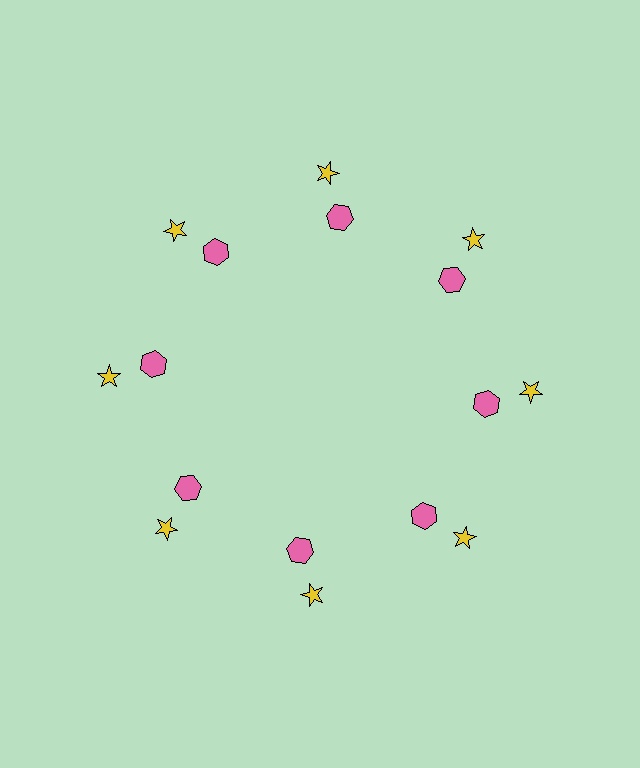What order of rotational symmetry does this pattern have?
This pattern has 8-fold rotational symmetry.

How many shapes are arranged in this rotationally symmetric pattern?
There are 16 shapes, arranged in 8 groups of 2.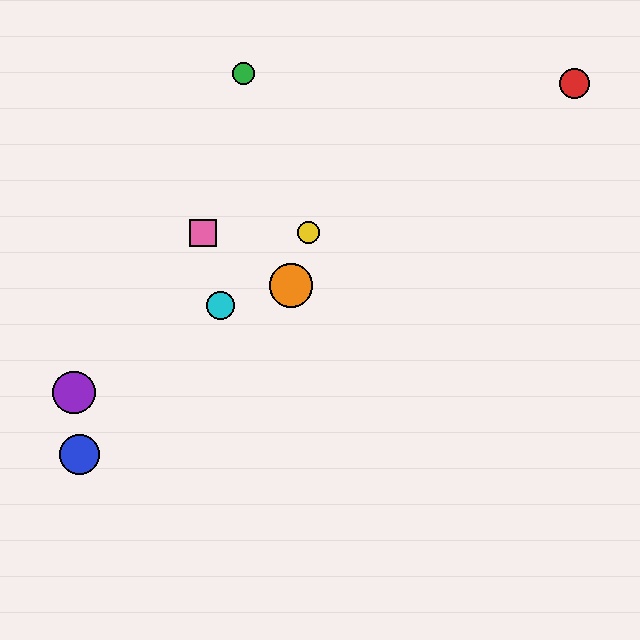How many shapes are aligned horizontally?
2 shapes (the yellow circle, the pink square) are aligned horizontally.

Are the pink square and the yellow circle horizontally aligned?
Yes, both are at y≈233.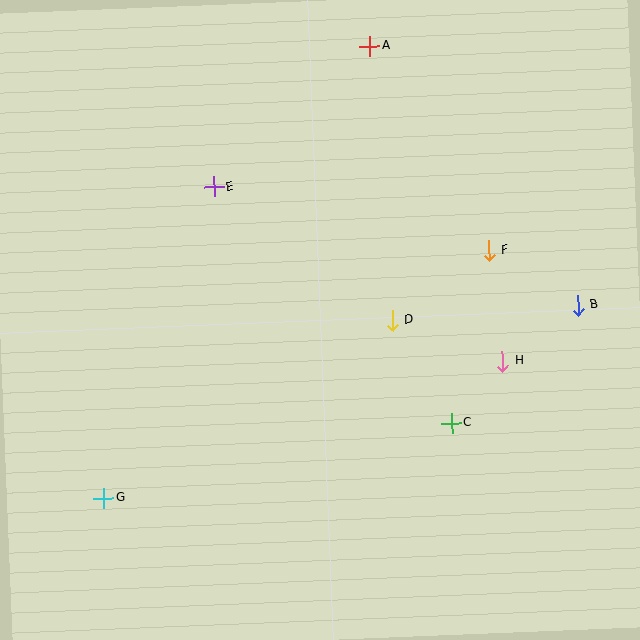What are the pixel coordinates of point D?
Point D is at (392, 320).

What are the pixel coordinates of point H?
Point H is at (503, 361).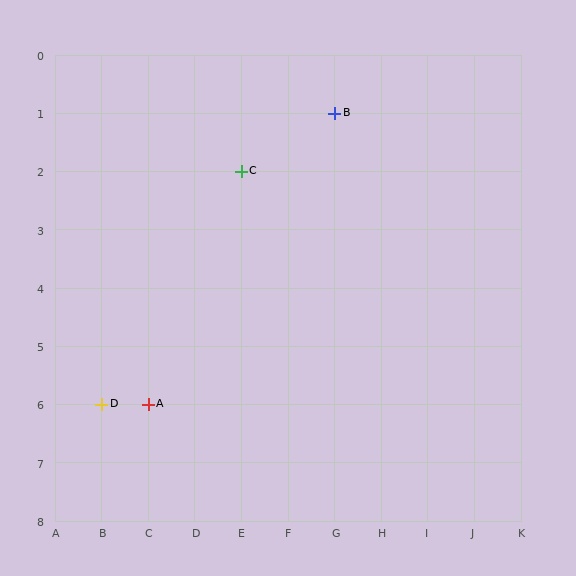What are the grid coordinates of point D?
Point D is at grid coordinates (B, 6).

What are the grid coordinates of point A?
Point A is at grid coordinates (C, 6).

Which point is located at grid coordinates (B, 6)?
Point D is at (B, 6).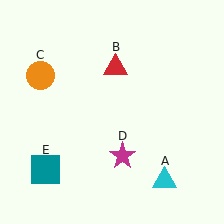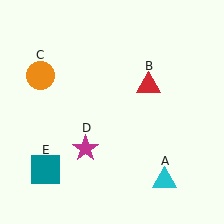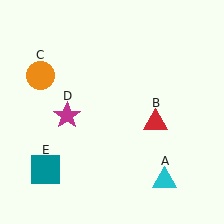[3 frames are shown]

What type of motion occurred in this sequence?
The red triangle (object B), magenta star (object D) rotated clockwise around the center of the scene.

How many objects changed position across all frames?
2 objects changed position: red triangle (object B), magenta star (object D).